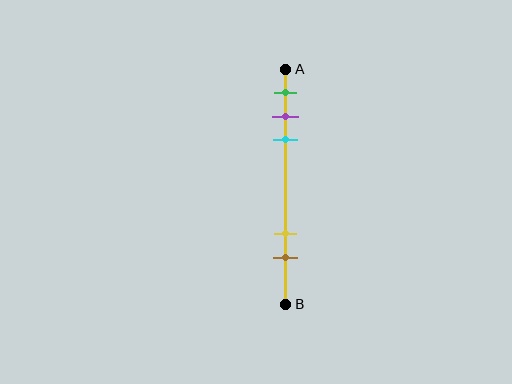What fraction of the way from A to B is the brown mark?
The brown mark is approximately 80% (0.8) of the way from A to B.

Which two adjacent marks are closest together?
The purple and cyan marks are the closest adjacent pair.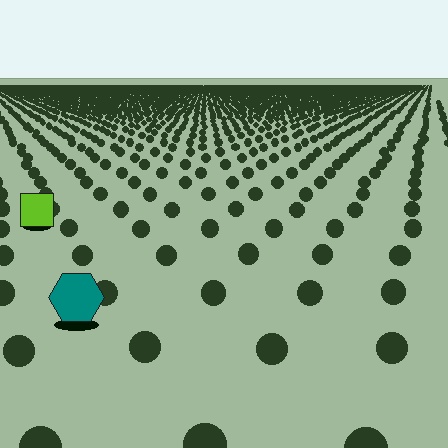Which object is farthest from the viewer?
The lime square is farthest from the viewer. It appears smaller and the ground texture around it is denser.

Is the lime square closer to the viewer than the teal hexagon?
No. The teal hexagon is closer — you can tell from the texture gradient: the ground texture is coarser near it.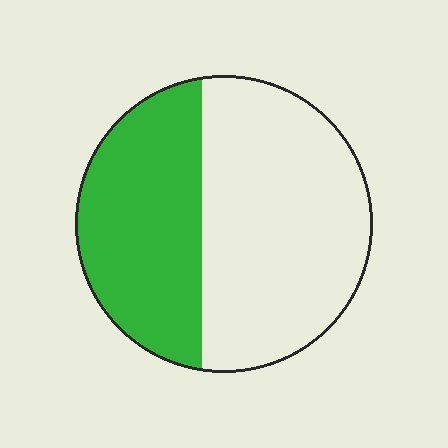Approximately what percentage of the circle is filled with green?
Approximately 40%.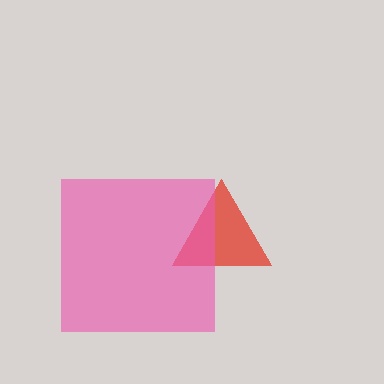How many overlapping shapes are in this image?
There are 2 overlapping shapes in the image.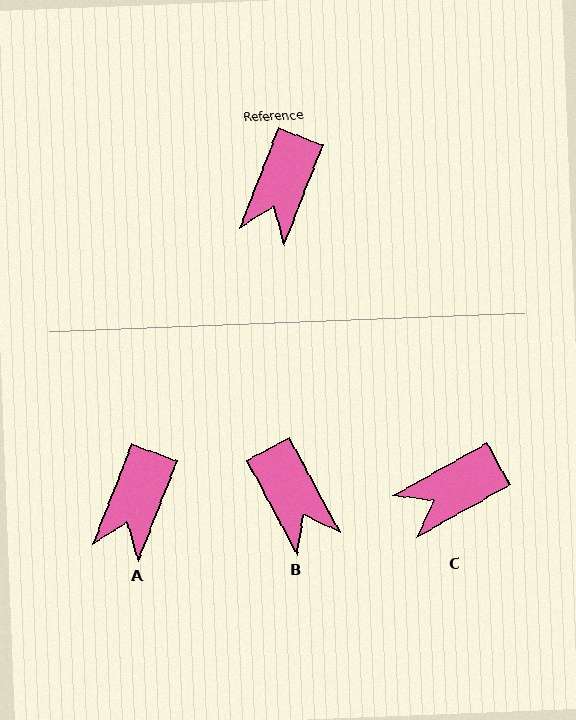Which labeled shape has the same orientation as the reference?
A.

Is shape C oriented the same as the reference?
No, it is off by about 40 degrees.